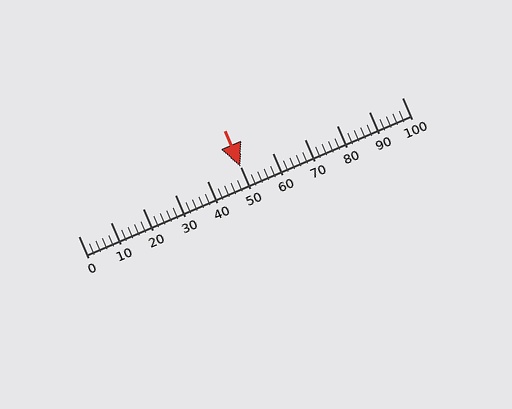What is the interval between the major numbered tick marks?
The major tick marks are spaced 10 units apart.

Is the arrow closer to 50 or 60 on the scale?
The arrow is closer to 50.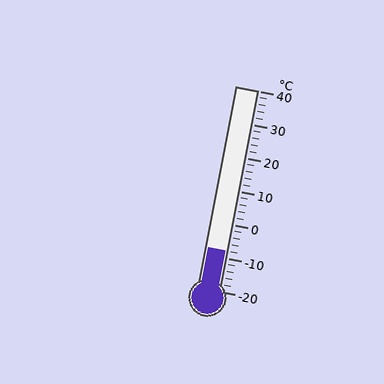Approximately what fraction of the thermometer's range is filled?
The thermometer is filled to approximately 20% of its range.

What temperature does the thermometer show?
The thermometer shows approximately -8°C.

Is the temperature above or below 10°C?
The temperature is below 10°C.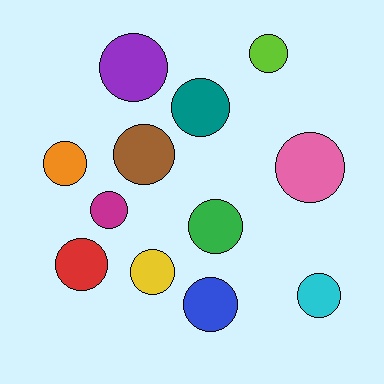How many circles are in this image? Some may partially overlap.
There are 12 circles.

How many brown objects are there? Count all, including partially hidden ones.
There is 1 brown object.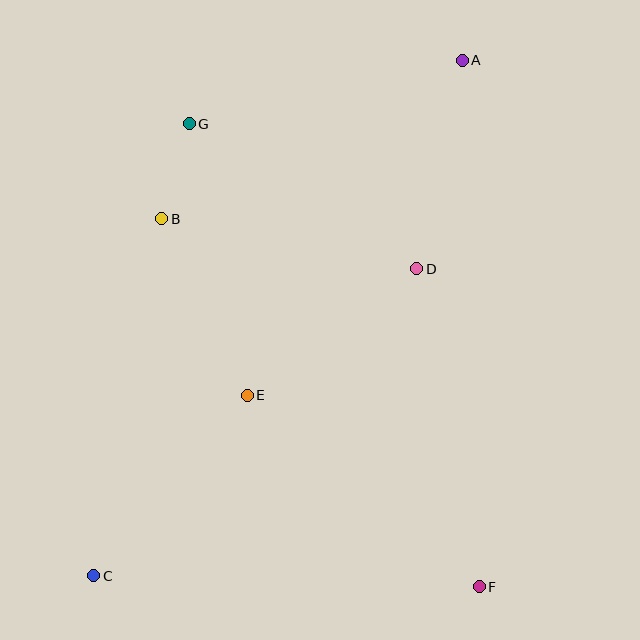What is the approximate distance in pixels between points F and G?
The distance between F and G is approximately 547 pixels.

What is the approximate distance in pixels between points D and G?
The distance between D and G is approximately 270 pixels.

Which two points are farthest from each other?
Points A and C are farthest from each other.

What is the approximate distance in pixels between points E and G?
The distance between E and G is approximately 278 pixels.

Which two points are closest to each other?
Points B and G are closest to each other.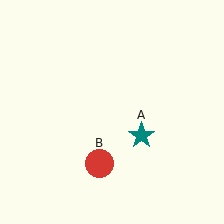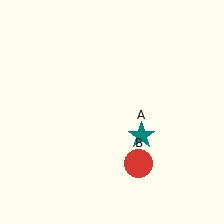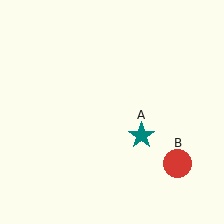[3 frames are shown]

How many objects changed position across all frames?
1 object changed position: red circle (object B).